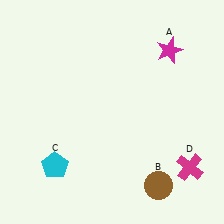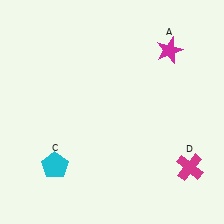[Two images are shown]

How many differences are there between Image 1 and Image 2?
There is 1 difference between the two images.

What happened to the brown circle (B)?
The brown circle (B) was removed in Image 2. It was in the bottom-right area of Image 1.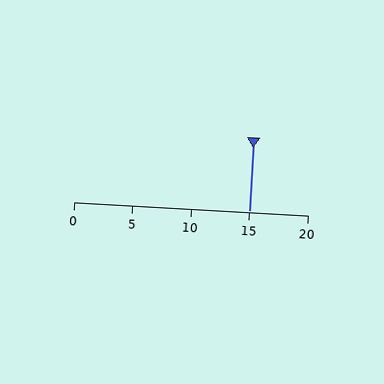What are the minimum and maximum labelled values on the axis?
The axis runs from 0 to 20.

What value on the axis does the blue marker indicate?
The marker indicates approximately 15.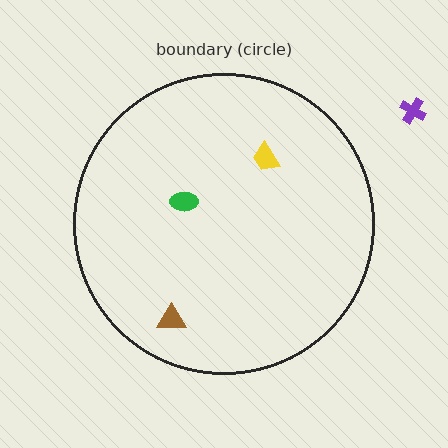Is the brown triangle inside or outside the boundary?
Inside.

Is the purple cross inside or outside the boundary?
Outside.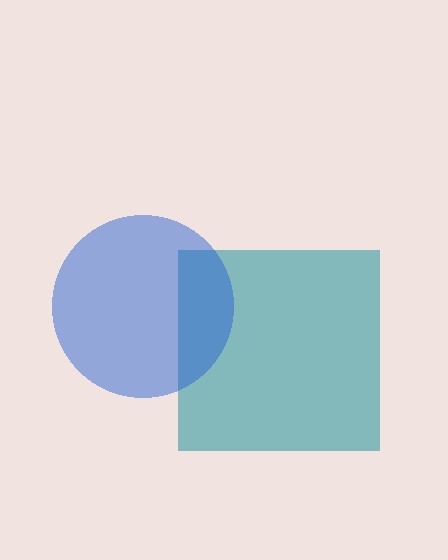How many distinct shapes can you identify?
There are 2 distinct shapes: a teal square, a blue circle.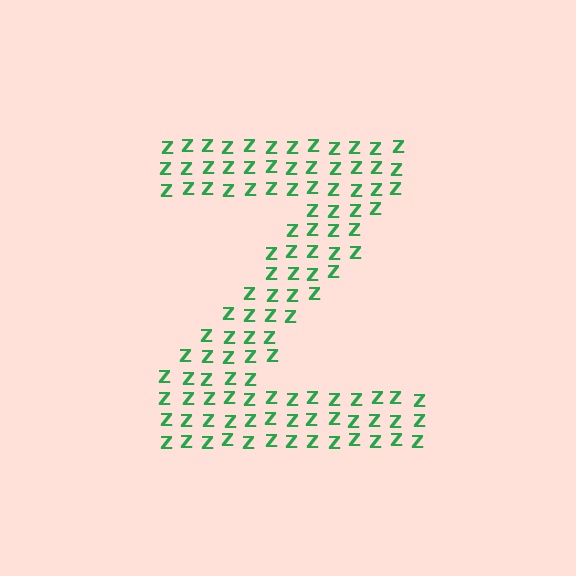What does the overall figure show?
The overall figure shows the letter Z.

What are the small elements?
The small elements are letter Z's.